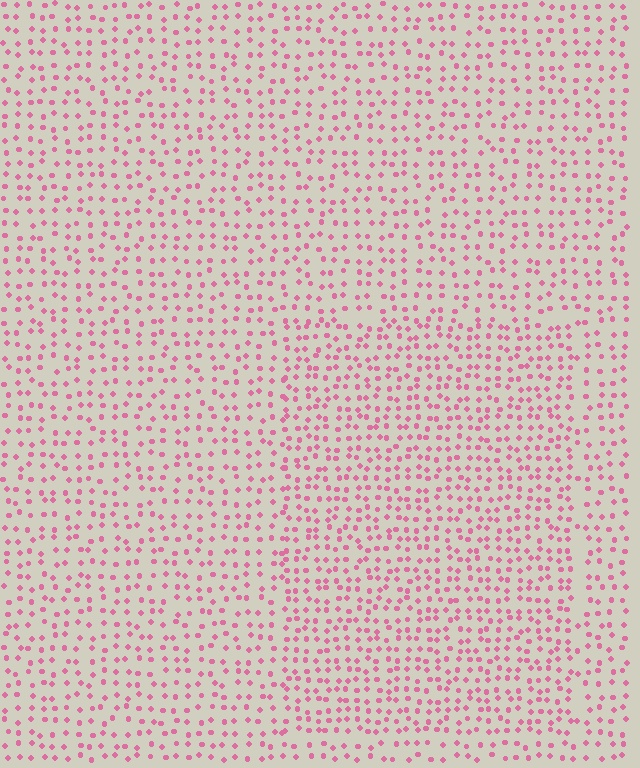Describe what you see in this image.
The image contains small pink elements arranged at two different densities. A rectangle-shaped region is visible where the elements are more densely packed than the surrounding area.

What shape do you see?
I see a rectangle.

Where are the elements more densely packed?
The elements are more densely packed inside the rectangle boundary.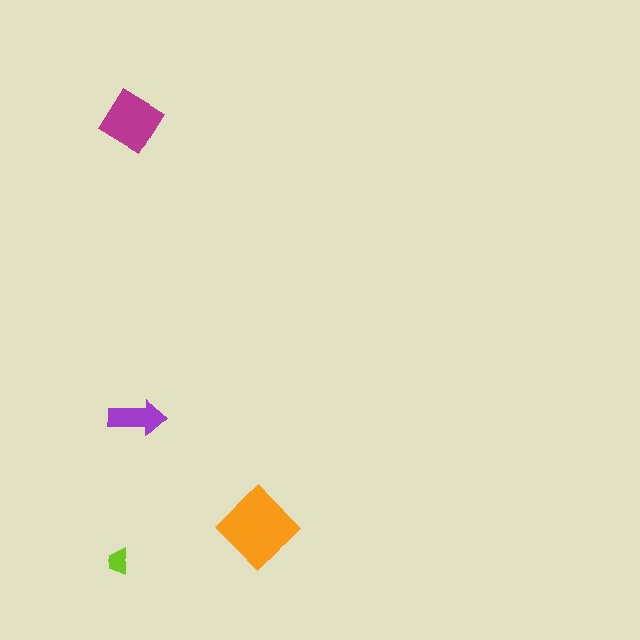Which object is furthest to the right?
The orange diamond is rightmost.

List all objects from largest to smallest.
The orange diamond, the magenta diamond, the purple arrow, the lime trapezoid.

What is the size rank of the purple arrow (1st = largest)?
3rd.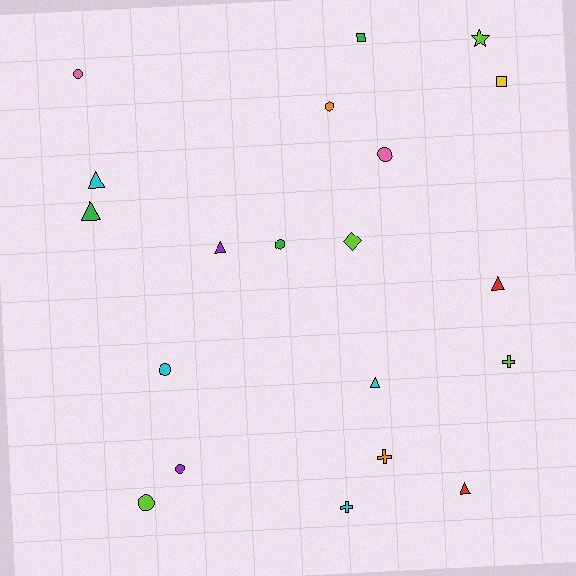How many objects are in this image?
There are 20 objects.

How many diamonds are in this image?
There is 1 diamond.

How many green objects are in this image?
There are 3 green objects.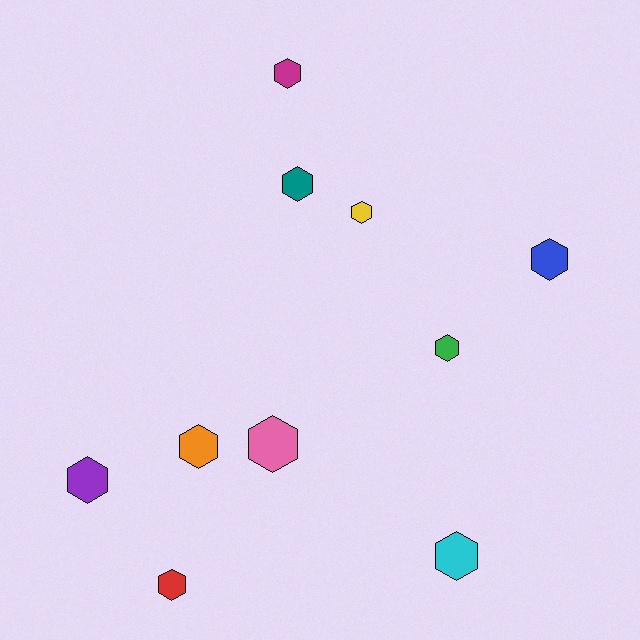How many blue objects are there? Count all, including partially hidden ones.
There is 1 blue object.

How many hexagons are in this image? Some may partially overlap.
There are 10 hexagons.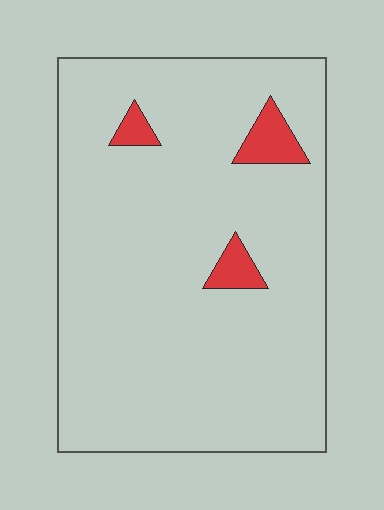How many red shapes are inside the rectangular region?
3.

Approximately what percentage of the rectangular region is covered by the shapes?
Approximately 5%.